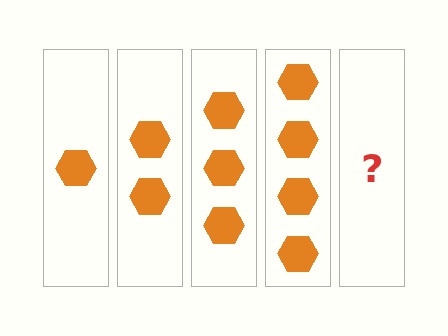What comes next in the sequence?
The next element should be 5 hexagons.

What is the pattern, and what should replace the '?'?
The pattern is that each step adds one more hexagon. The '?' should be 5 hexagons.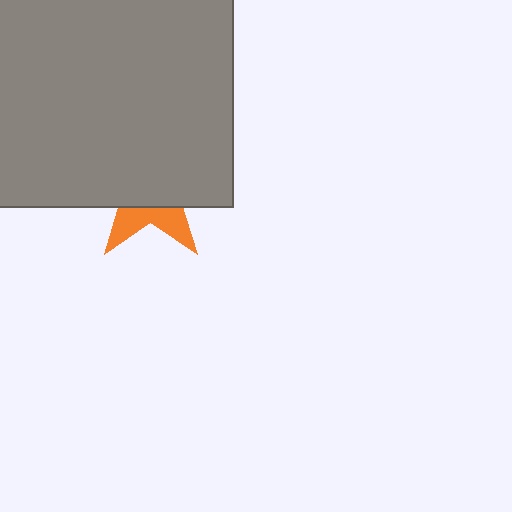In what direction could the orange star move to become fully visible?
The orange star could move down. That would shift it out from behind the gray rectangle entirely.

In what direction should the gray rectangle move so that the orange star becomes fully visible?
The gray rectangle should move up. That is the shortest direction to clear the overlap and leave the orange star fully visible.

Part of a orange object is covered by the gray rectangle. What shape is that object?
It is a star.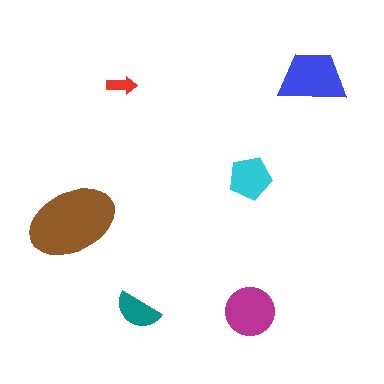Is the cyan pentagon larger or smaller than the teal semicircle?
Larger.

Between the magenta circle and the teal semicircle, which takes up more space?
The magenta circle.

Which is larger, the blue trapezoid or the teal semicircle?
The blue trapezoid.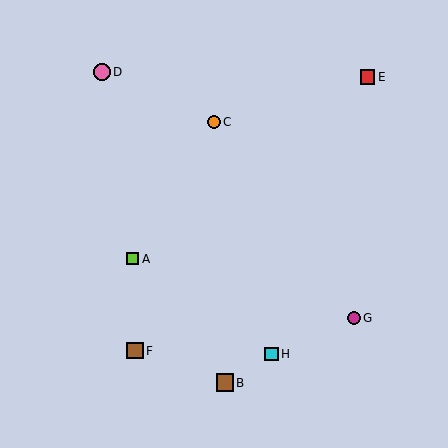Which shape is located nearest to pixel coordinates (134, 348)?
The brown square (labeled F) at (135, 351) is nearest to that location.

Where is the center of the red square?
The center of the red square is at (368, 77).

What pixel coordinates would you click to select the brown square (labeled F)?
Click at (135, 351) to select the brown square F.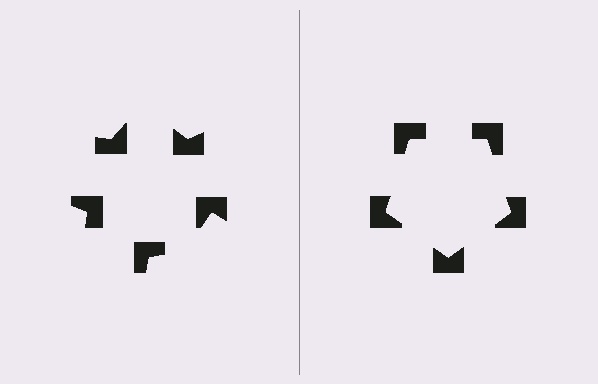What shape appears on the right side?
An illusory pentagon.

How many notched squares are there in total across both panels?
10 — 5 on each side.